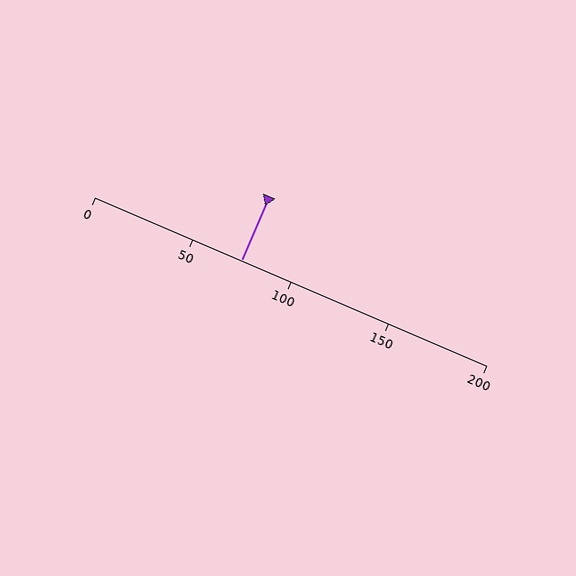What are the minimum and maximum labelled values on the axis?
The axis runs from 0 to 200.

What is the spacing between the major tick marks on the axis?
The major ticks are spaced 50 apart.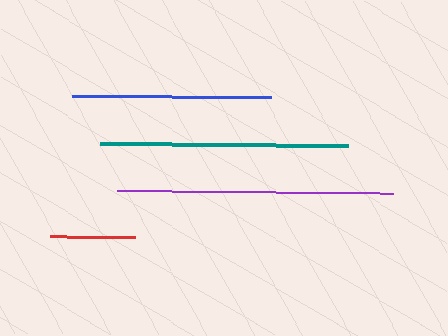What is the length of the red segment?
The red segment is approximately 85 pixels long.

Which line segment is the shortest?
The red line is the shortest at approximately 85 pixels.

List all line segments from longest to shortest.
From longest to shortest: purple, teal, blue, red.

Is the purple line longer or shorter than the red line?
The purple line is longer than the red line.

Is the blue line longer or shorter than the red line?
The blue line is longer than the red line.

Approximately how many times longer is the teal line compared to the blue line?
The teal line is approximately 1.2 times the length of the blue line.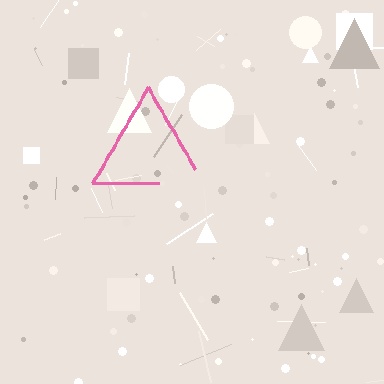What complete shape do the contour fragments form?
The contour fragments form a triangle.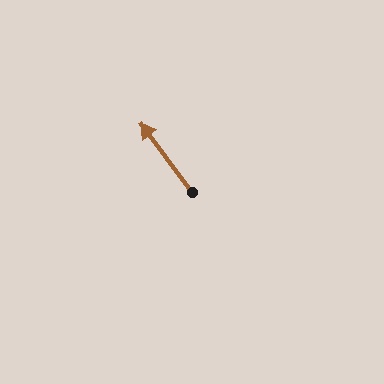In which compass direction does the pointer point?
Northwest.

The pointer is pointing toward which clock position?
Roughly 11 o'clock.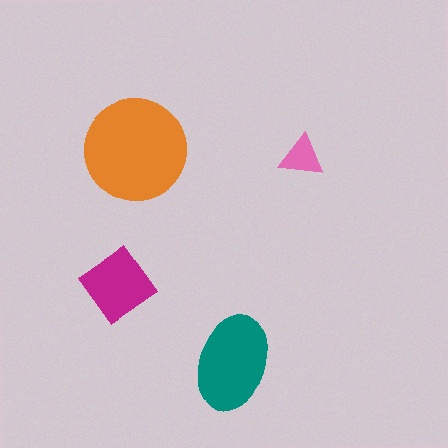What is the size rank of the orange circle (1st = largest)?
1st.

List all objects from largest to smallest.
The orange circle, the teal ellipse, the magenta diamond, the pink triangle.